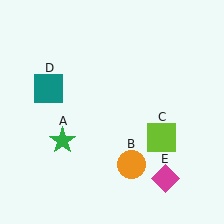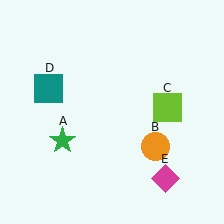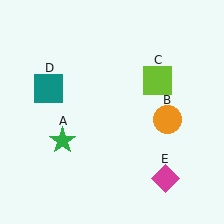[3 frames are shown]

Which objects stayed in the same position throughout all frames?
Green star (object A) and teal square (object D) and magenta diamond (object E) remained stationary.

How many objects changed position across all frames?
2 objects changed position: orange circle (object B), lime square (object C).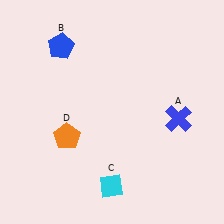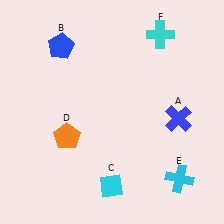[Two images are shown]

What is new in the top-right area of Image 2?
A cyan cross (F) was added in the top-right area of Image 2.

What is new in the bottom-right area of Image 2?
A cyan cross (E) was added in the bottom-right area of Image 2.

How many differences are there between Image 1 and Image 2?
There are 2 differences between the two images.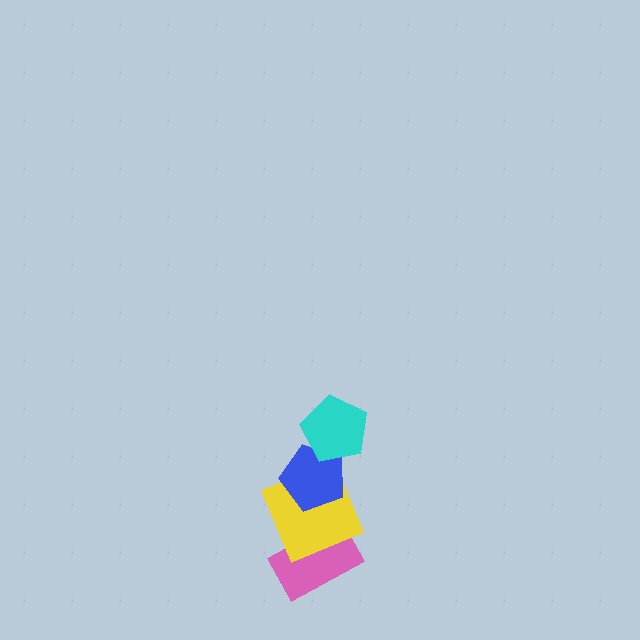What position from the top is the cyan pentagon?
The cyan pentagon is 1st from the top.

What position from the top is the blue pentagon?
The blue pentagon is 2nd from the top.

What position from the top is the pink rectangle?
The pink rectangle is 4th from the top.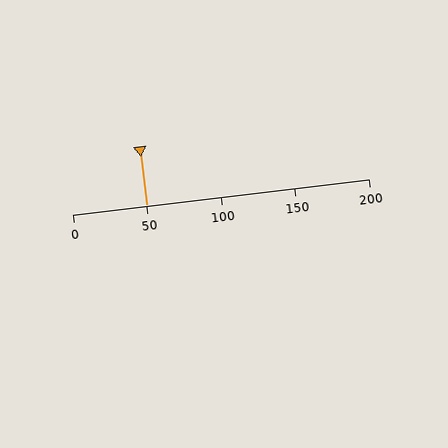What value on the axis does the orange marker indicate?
The marker indicates approximately 50.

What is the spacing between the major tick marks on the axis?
The major ticks are spaced 50 apart.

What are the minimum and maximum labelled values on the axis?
The axis runs from 0 to 200.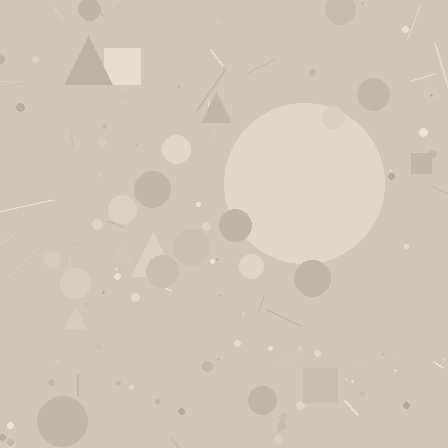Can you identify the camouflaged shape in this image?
The camouflaged shape is a circle.